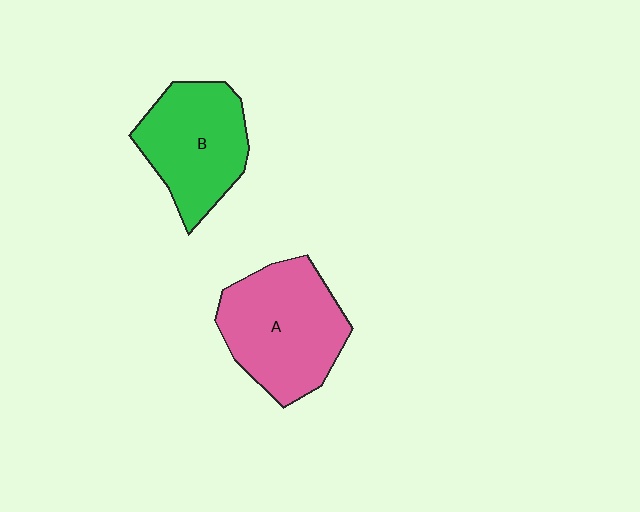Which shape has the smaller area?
Shape B (green).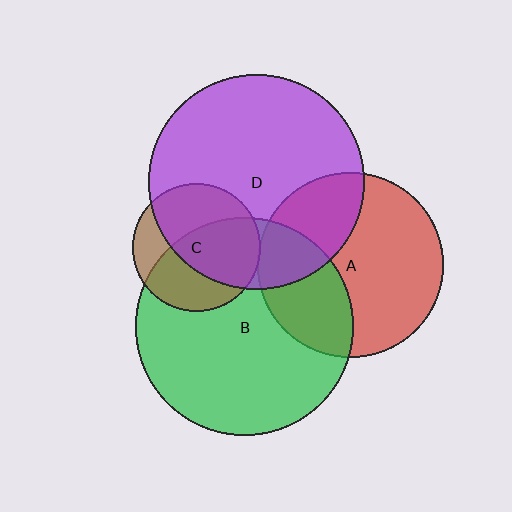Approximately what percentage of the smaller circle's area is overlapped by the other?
Approximately 35%.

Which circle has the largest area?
Circle B (green).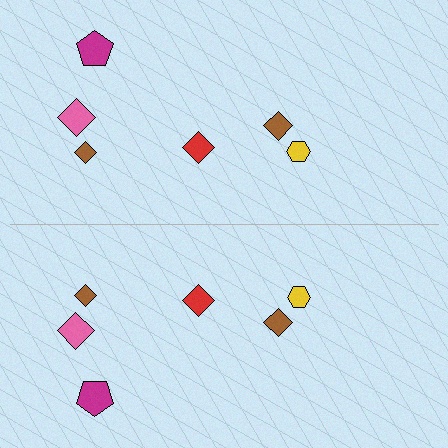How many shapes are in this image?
There are 12 shapes in this image.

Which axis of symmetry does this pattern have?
The pattern has a horizontal axis of symmetry running through the center of the image.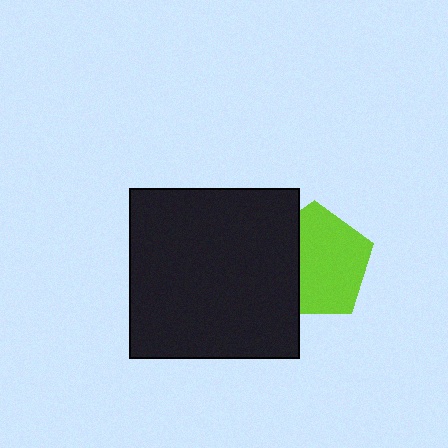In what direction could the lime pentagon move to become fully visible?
The lime pentagon could move right. That would shift it out from behind the black square entirely.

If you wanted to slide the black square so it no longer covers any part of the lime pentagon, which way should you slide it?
Slide it left — that is the most direct way to separate the two shapes.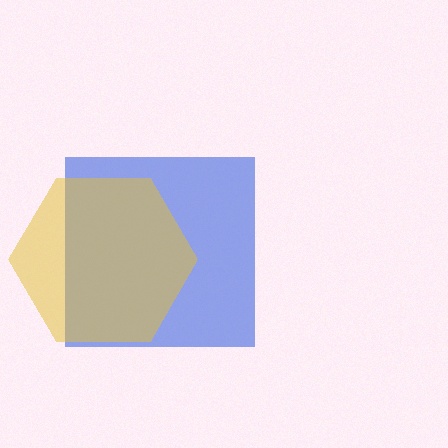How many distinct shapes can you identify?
There are 2 distinct shapes: a blue square, a yellow hexagon.